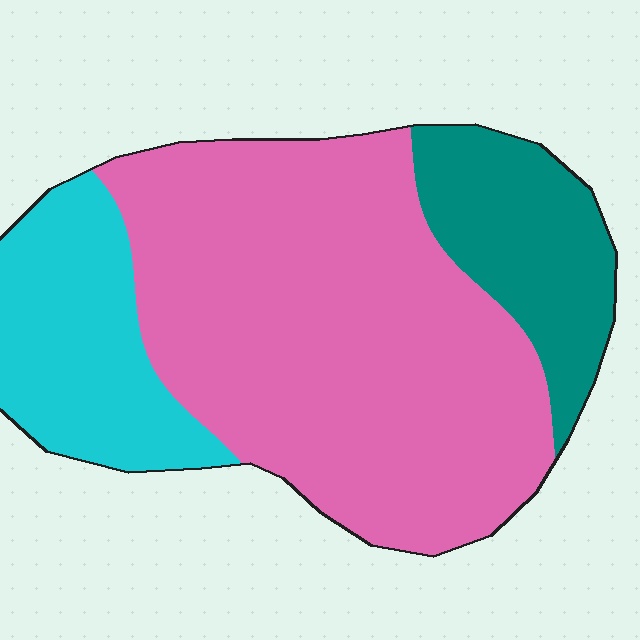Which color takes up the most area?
Pink, at roughly 65%.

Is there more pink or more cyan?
Pink.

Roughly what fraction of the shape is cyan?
Cyan takes up between a sixth and a third of the shape.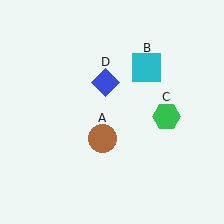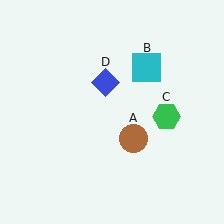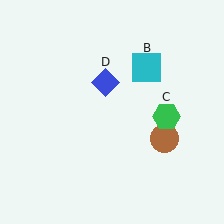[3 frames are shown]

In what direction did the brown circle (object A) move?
The brown circle (object A) moved right.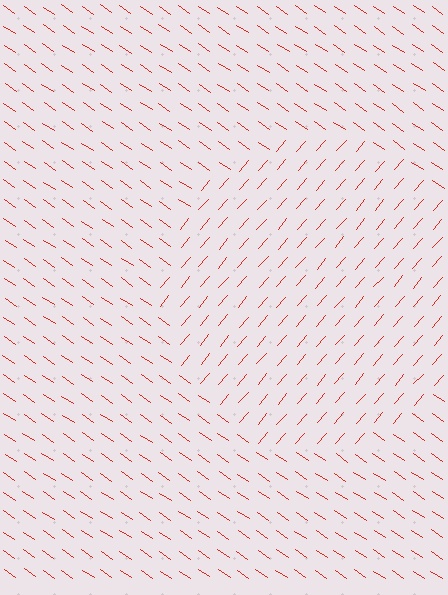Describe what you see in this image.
The image is filled with small red line segments. A circle region in the image has lines oriented differently from the surrounding lines, creating a visible texture boundary.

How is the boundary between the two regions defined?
The boundary is defined purely by a change in line orientation (approximately 84 degrees difference). All lines are the same color and thickness.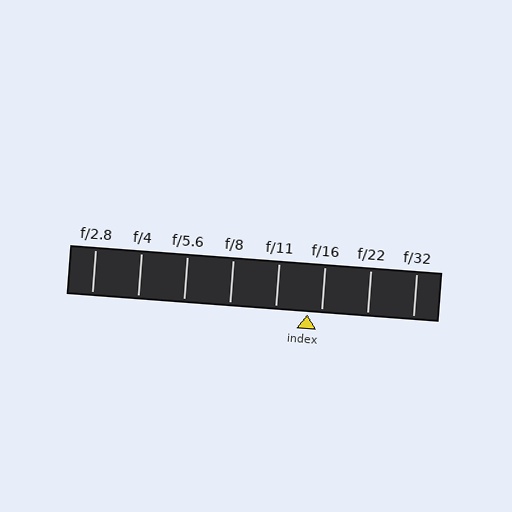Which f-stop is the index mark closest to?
The index mark is closest to f/16.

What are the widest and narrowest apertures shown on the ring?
The widest aperture shown is f/2.8 and the narrowest is f/32.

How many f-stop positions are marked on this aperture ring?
There are 8 f-stop positions marked.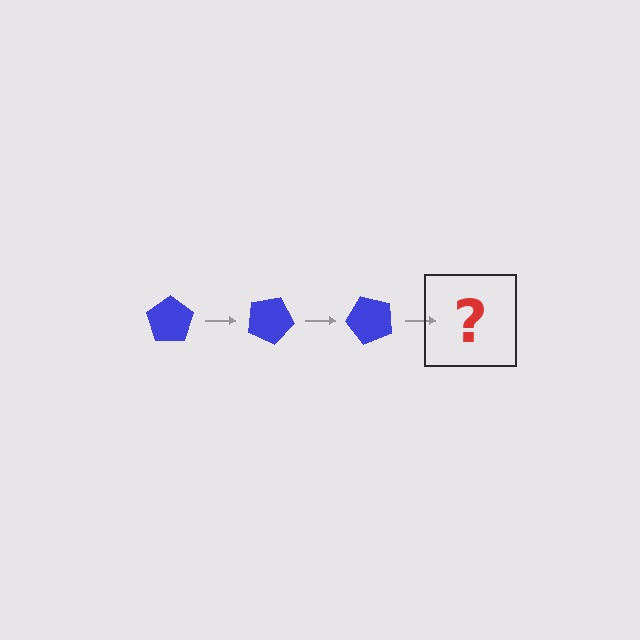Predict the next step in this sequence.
The next step is a blue pentagon rotated 75 degrees.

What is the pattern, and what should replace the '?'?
The pattern is that the pentagon rotates 25 degrees each step. The '?' should be a blue pentagon rotated 75 degrees.